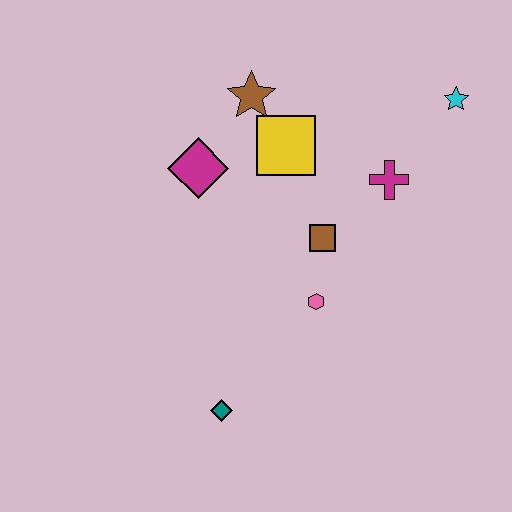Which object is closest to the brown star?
The yellow square is closest to the brown star.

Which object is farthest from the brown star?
The teal diamond is farthest from the brown star.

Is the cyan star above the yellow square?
Yes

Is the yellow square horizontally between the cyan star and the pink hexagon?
No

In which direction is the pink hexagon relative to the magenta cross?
The pink hexagon is below the magenta cross.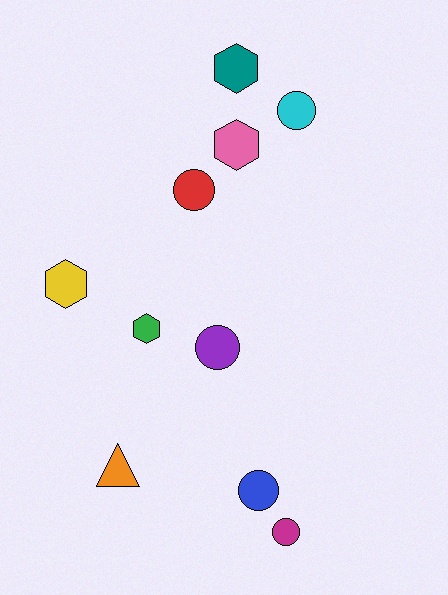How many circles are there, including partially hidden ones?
There are 5 circles.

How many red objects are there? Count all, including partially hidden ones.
There is 1 red object.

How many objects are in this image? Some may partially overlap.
There are 10 objects.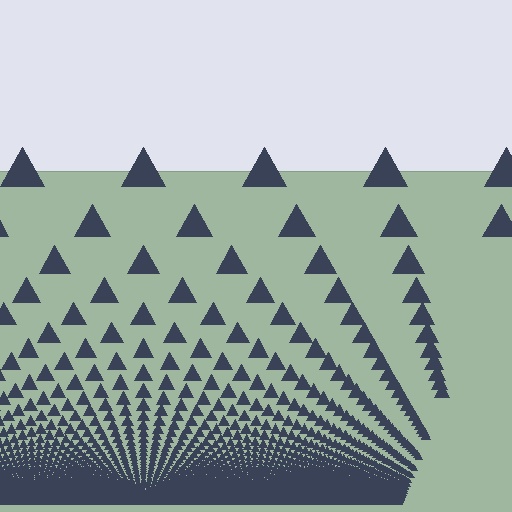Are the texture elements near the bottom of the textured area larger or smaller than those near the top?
Smaller. The gradient is inverted — elements near the bottom are smaller and denser.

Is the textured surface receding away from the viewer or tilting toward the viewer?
The surface appears to tilt toward the viewer. Texture elements get larger and sparser toward the top.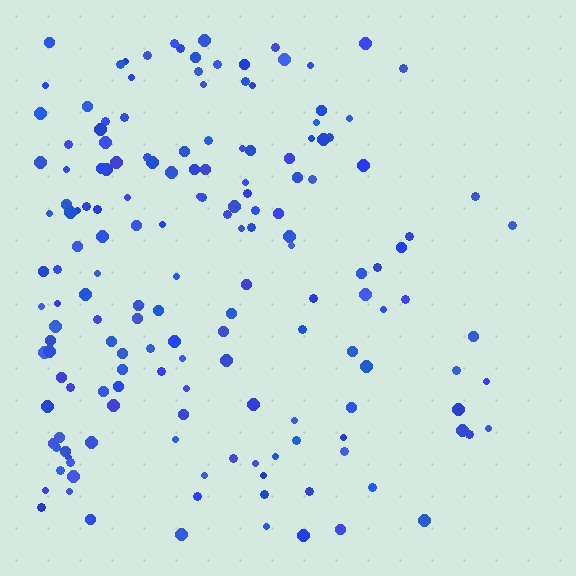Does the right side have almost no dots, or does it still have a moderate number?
Still a moderate number, just noticeably fewer than the left.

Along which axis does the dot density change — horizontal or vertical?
Horizontal.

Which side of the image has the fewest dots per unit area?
The right.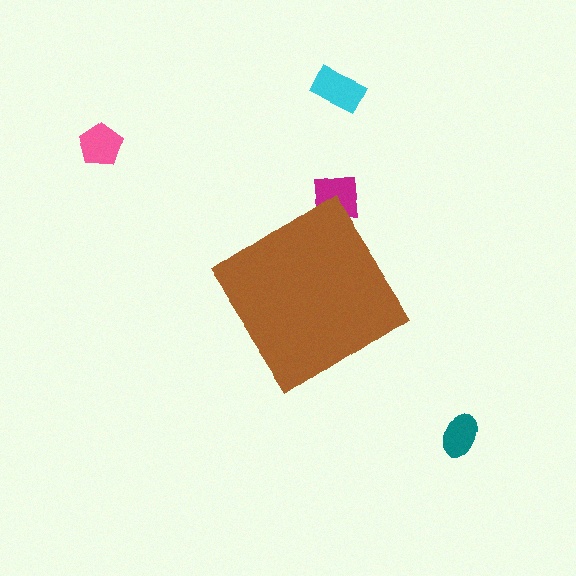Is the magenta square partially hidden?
Yes, the magenta square is partially hidden behind the brown diamond.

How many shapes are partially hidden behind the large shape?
1 shape is partially hidden.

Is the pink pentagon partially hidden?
No, the pink pentagon is fully visible.